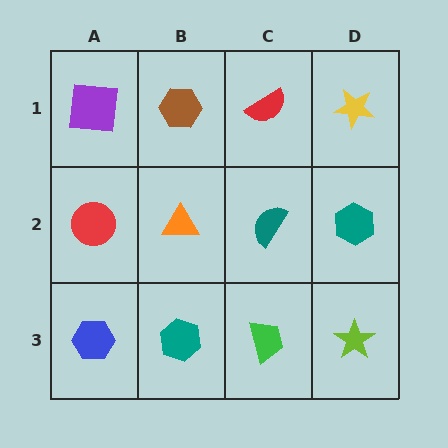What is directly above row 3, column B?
An orange triangle.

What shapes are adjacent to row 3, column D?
A teal hexagon (row 2, column D), a green trapezoid (row 3, column C).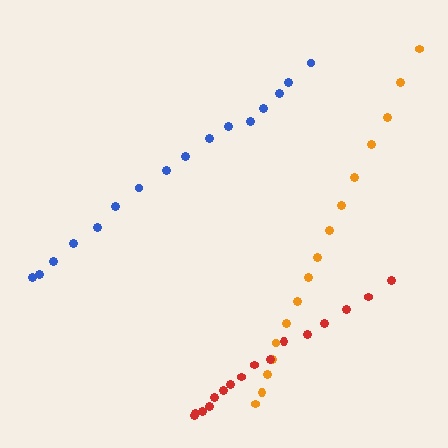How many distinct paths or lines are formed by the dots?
There are 3 distinct paths.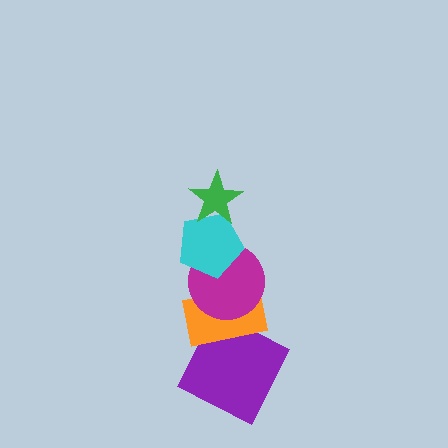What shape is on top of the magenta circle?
The cyan pentagon is on top of the magenta circle.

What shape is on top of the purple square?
The orange rectangle is on top of the purple square.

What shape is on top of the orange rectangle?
The magenta circle is on top of the orange rectangle.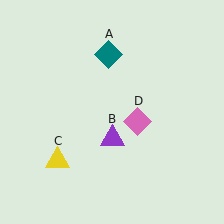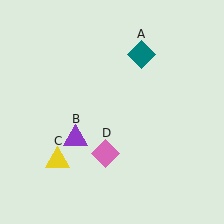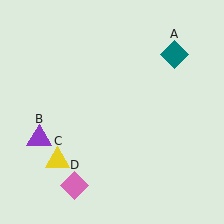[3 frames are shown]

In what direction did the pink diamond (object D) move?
The pink diamond (object D) moved down and to the left.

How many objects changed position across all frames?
3 objects changed position: teal diamond (object A), purple triangle (object B), pink diamond (object D).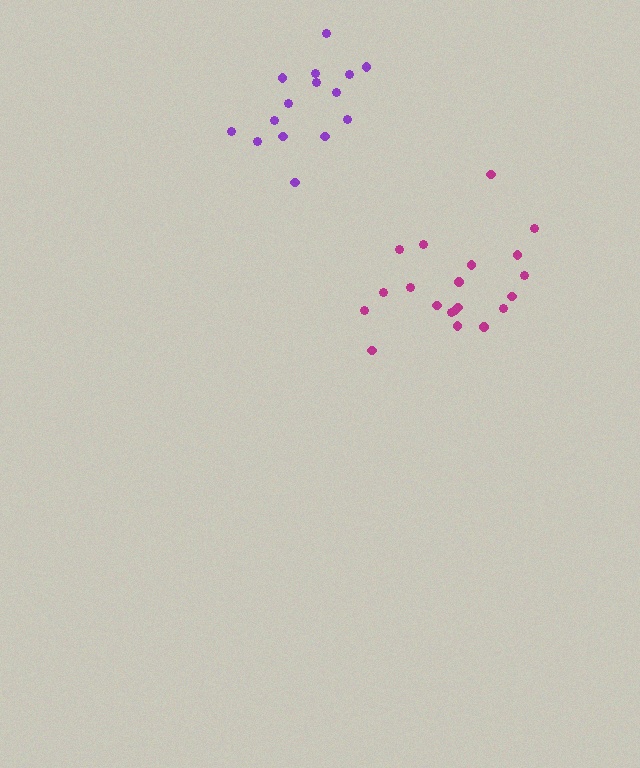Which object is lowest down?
The magenta cluster is bottommost.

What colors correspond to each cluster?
The clusters are colored: magenta, purple.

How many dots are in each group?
Group 1: 20 dots, Group 2: 15 dots (35 total).